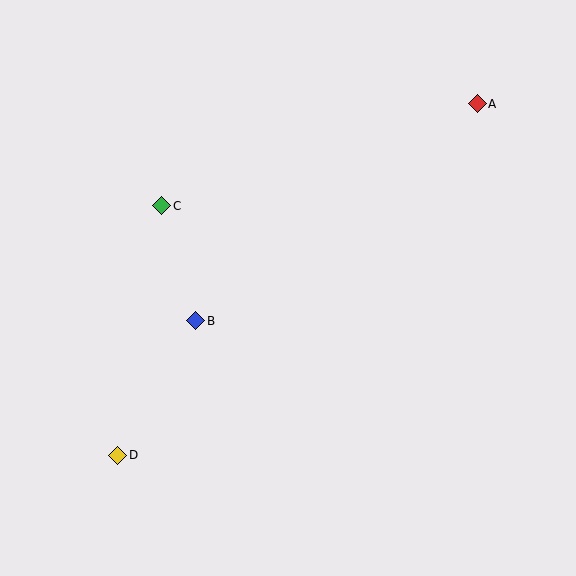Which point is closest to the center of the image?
Point B at (196, 321) is closest to the center.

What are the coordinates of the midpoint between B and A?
The midpoint between B and A is at (336, 212).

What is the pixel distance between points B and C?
The distance between B and C is 120 pixels.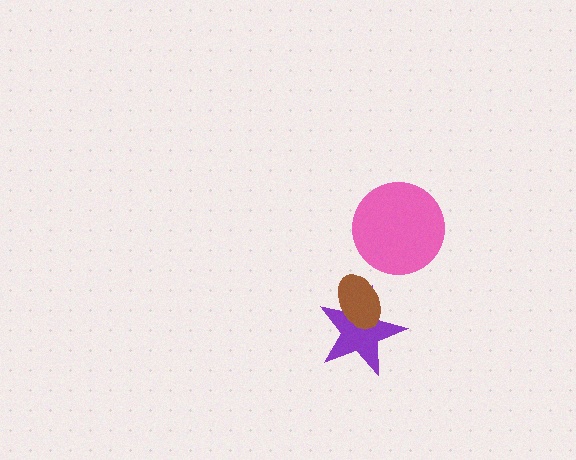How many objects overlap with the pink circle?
0 objects overlap with the pink circle.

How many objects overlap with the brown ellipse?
1 object overlaps with the brown ellipse.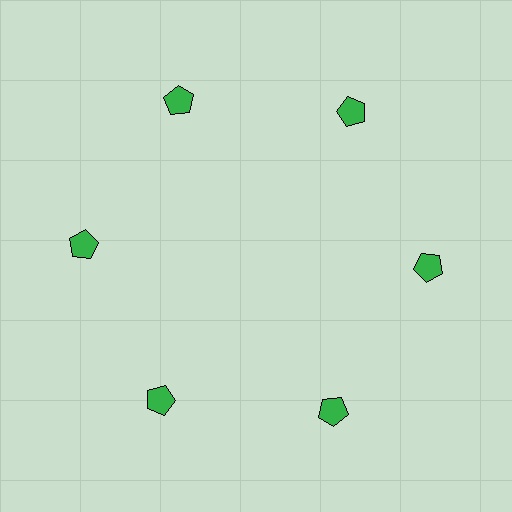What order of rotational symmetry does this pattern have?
This pattern has 6-fold rotational symmetry.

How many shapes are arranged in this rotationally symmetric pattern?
There are 6 shapes, arranged in 6 groups of 1.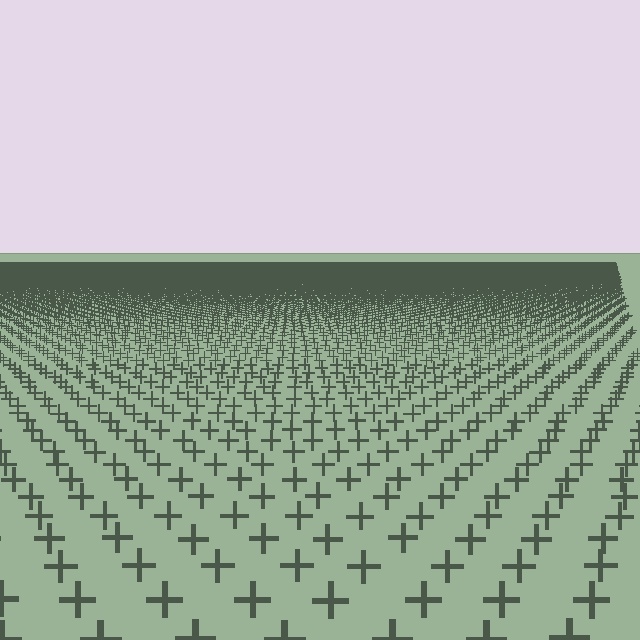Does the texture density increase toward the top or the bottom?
Density increases toward the top.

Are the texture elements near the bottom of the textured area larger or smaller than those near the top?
Larger. Near the bottom, elements are closer to the viewer and appear at a bigger on-screen size.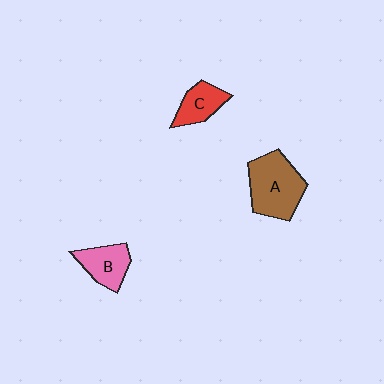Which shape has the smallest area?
Shape C (red).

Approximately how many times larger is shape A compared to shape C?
Approximately 1.9 times.